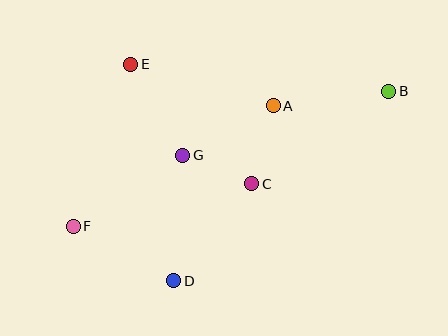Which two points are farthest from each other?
Points B and F are farthest from each other.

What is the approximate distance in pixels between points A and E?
The distance between A and E is approximately 148 pixels.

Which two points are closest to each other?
Points C and G are closest to each other.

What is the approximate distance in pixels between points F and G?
The distance between F and G is approximately 130 pixels.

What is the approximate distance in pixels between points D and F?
The distance between D and F is approximately 115 pixels.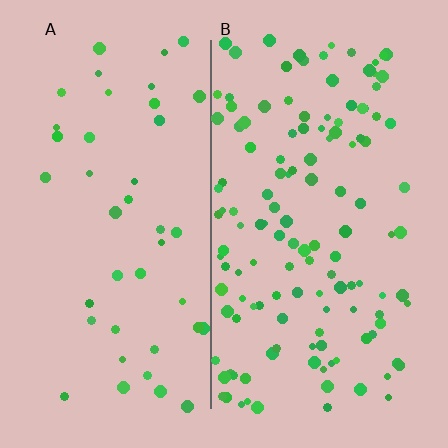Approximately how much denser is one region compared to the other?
Approximately 3.0× — region B over region A.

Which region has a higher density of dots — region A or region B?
B (the right).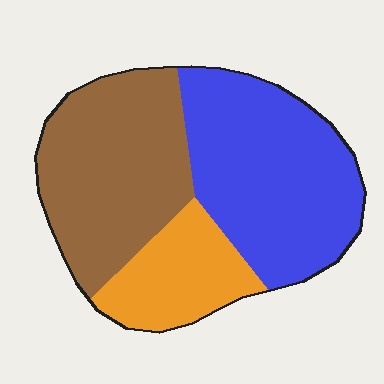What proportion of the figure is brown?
Brown takes up about three eighths (3/8) of the figure.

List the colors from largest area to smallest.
From largest to smallest: blue, brown, orange.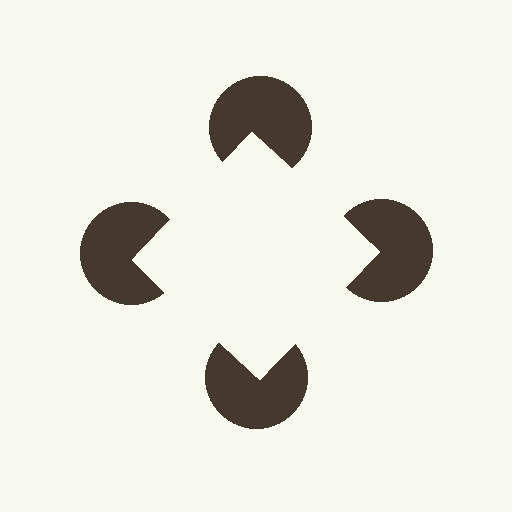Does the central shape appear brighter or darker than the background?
It typically appears slightly brighter than the background, even though no actual brightness change is drawn.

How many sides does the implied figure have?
4 sides.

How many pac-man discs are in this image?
There are 4 — one at each vertex of the illusory square.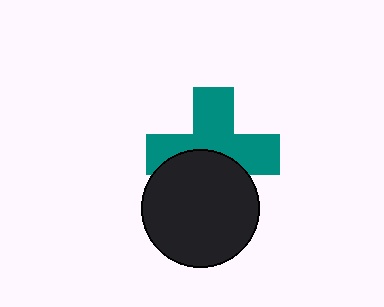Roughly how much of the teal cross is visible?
About half of it is visible (roughly 61%).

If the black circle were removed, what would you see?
You would see the complete teal cross.